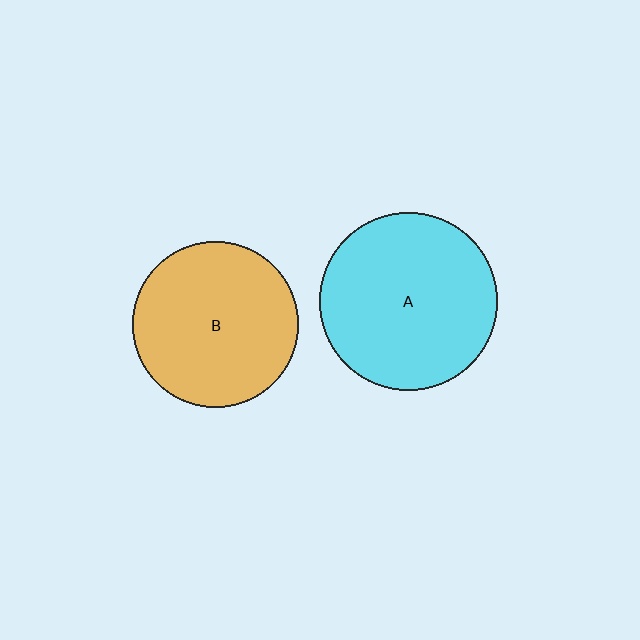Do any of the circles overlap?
No, none of the circles overlap.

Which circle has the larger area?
Circle A (cyan).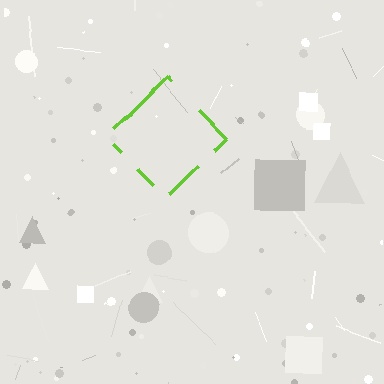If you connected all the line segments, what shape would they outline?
They would outline a diamond.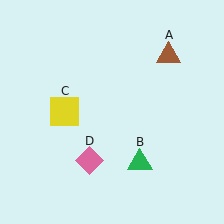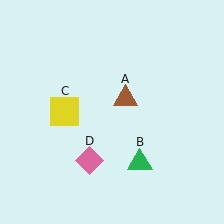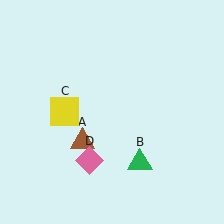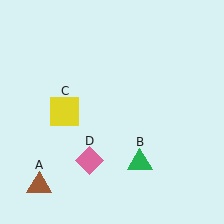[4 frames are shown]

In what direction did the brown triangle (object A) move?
The brown triangle (object A) moved down and to the left.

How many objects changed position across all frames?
1 object changed position: brown triangle (object A).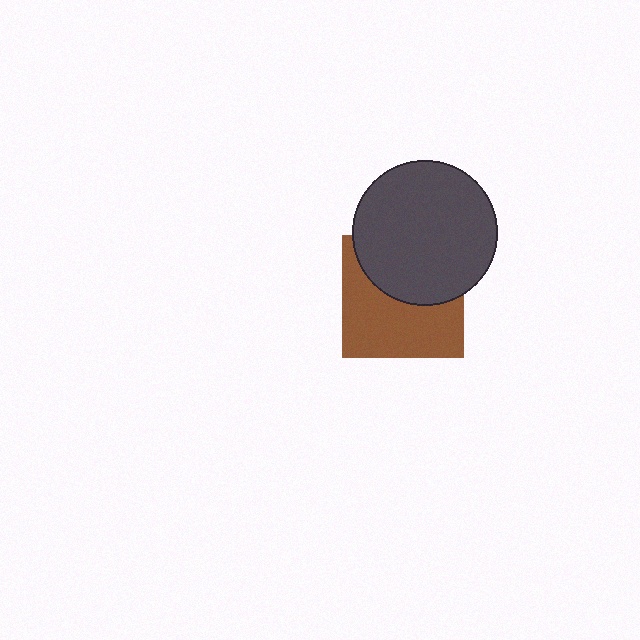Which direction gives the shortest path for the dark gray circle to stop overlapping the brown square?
Moving up gives the shortest separation.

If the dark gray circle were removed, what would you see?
You would see the complete brown square.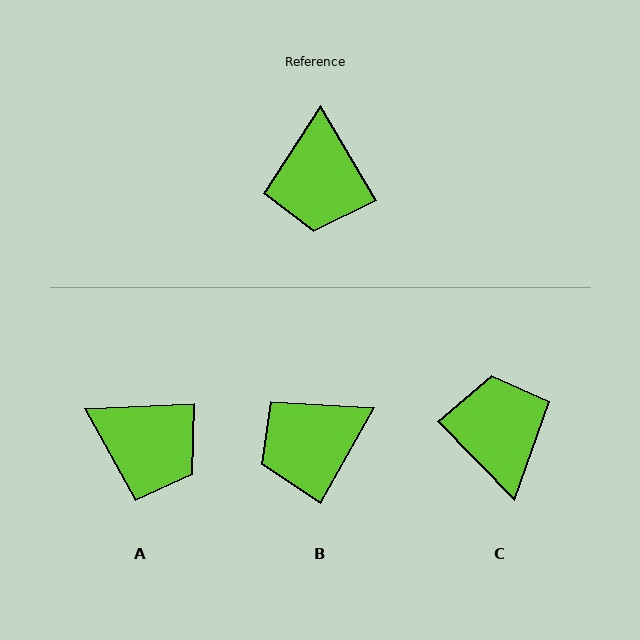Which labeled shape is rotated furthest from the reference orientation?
C, about 166 degrees away.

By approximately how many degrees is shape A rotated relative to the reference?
Approximately 62 degrees counter-clockwise.